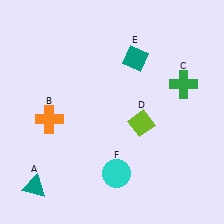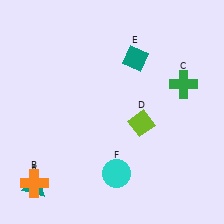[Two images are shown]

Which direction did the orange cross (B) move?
The orange cross (B) moved down.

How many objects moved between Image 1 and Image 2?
1 object moved between the two images.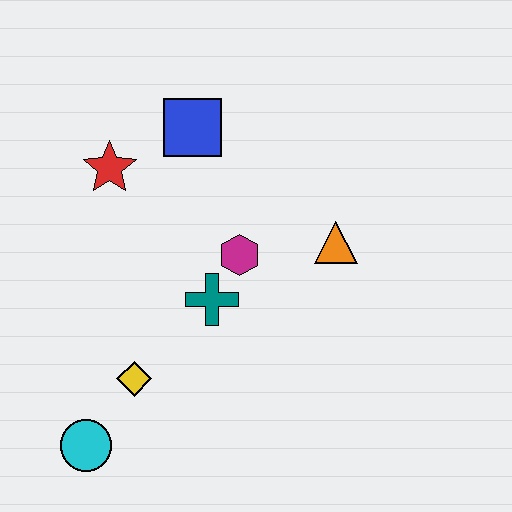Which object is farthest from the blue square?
The cyan circle is farthest from the blue square.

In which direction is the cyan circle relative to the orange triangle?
The cyan circle is to the left of the orange triangle.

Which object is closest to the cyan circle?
The yellow diamond is closest to the cyan circle.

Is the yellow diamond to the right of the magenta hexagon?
No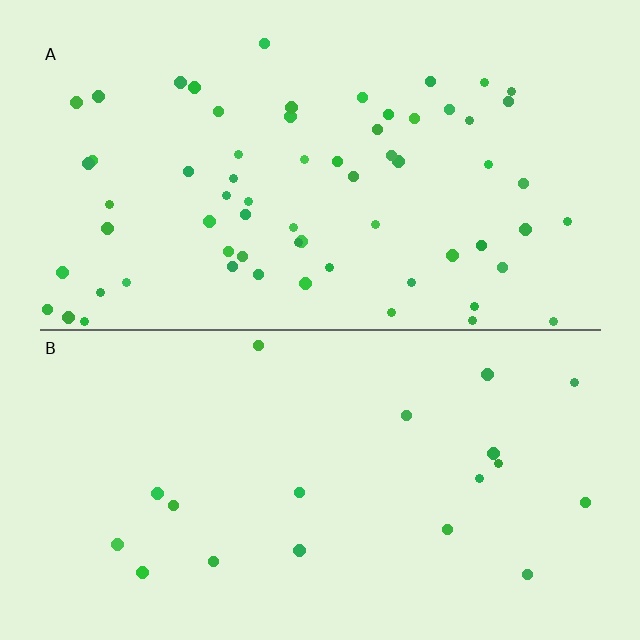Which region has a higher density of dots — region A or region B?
A (the top).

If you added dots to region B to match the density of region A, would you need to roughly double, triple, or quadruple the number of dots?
Approximately triple.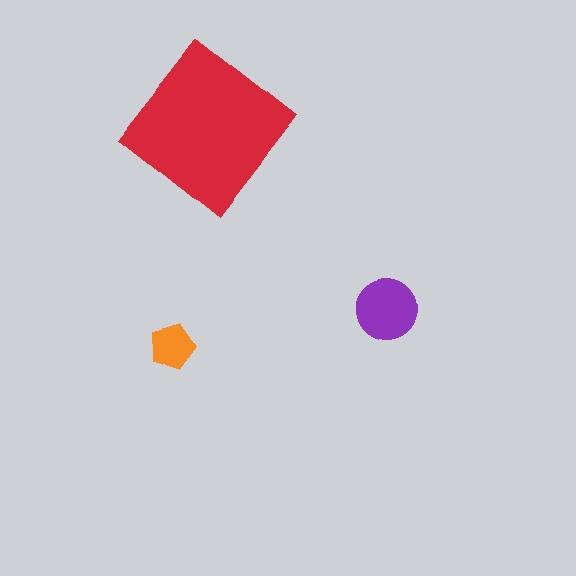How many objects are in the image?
There are 3 objects in the image.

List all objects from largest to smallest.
The red diamond, the purple circle, the orange pentagon.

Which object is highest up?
The red diamond is topmost.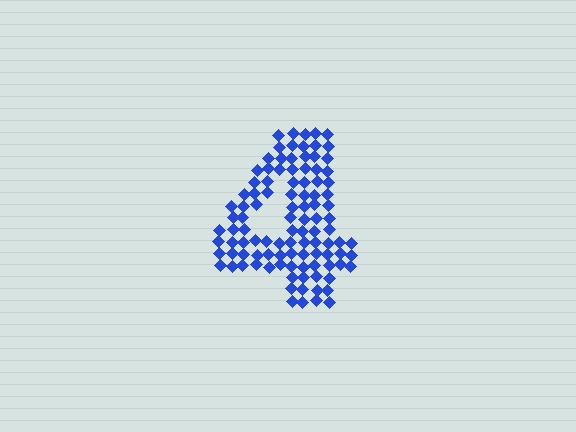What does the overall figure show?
The overall figure shows the digit 4.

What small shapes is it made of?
It is made of small diamonds.